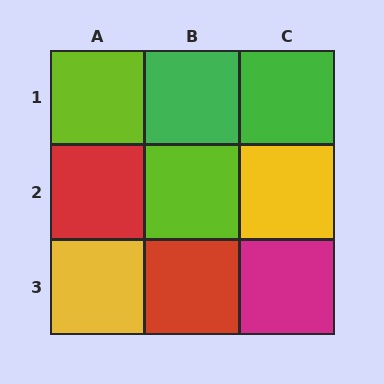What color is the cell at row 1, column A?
Lime.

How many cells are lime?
2 cells are lime.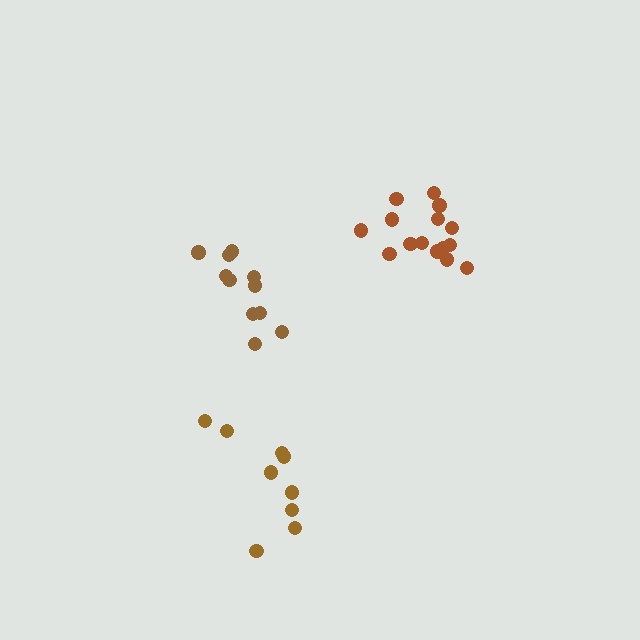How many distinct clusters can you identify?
There are 3 distinct clusters.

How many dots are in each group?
Group 1: 11 dots, Group 2: 9 dots, Group 3: 15 dots (35 total).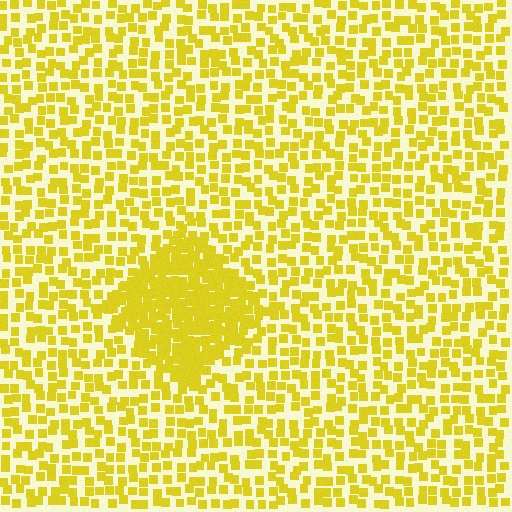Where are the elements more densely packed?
The elements are more densely packed inside the diamond boundary.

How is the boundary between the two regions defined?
The boundary is defined by a change in element density (approximately 2.4x ratio). All elements are the same color, size, and shape.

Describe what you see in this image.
The image contains small yellow elements arranged at two different densities. A diamond-shaped region is visible where the elements are more densely packed than the surrounding area.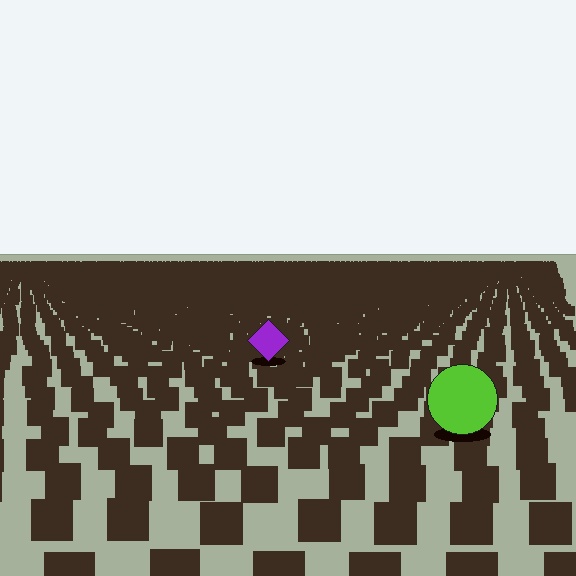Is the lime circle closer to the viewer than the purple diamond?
Yes. The lime circle is closer — you can tell from the texture gradient: the ground texture is coarser near it.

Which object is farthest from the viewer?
The purple diamond is farthest from the viewer. It appears smaller and the ground texture around it is denser.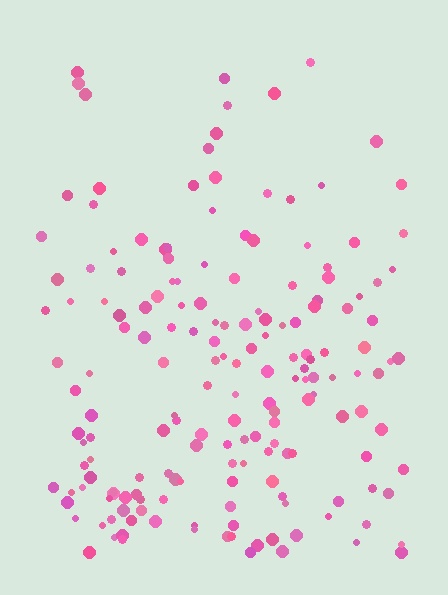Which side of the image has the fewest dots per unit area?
The top.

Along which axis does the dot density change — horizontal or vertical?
Vertical.